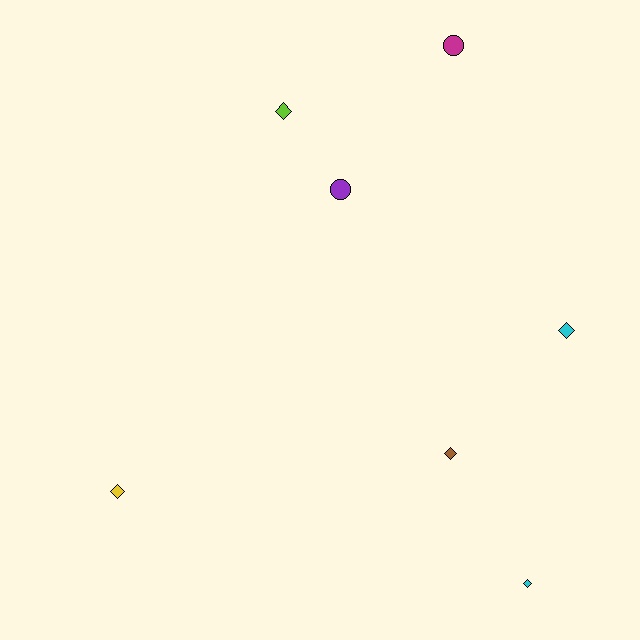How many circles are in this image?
There are 2 circles.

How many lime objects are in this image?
There is 1 lime object.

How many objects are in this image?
There are 7 objects.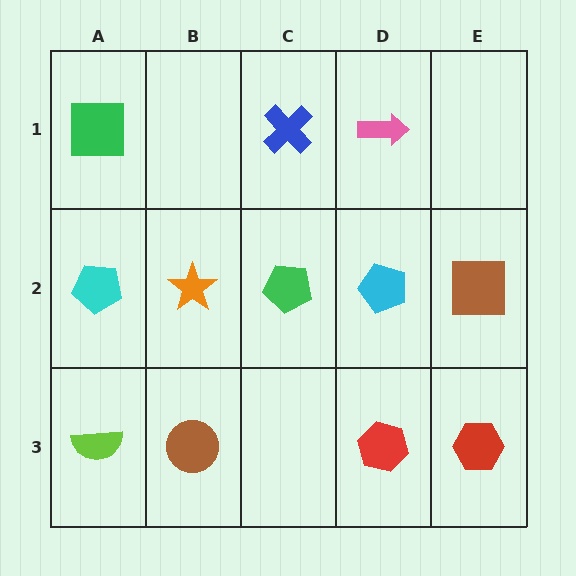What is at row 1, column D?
A pink arrow.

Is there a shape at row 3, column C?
No, that cell is empty.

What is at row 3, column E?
A red hexagon.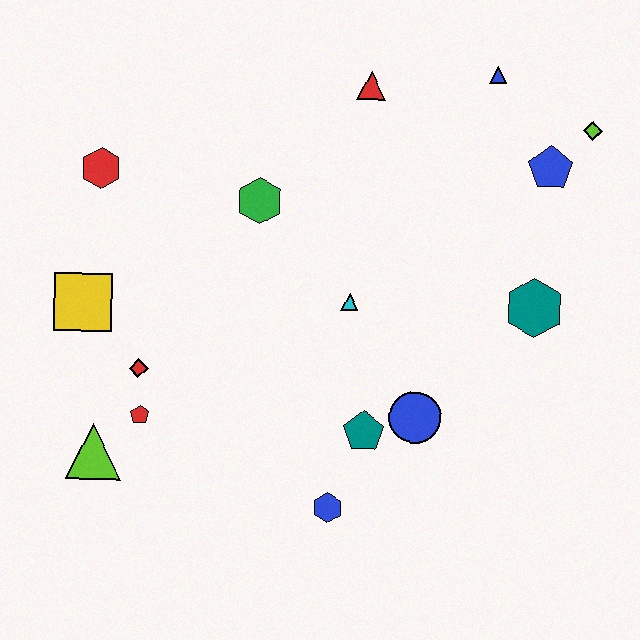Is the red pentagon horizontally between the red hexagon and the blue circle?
Yes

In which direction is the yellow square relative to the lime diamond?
The yellow square is to the left of the lime diamond.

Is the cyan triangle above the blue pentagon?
No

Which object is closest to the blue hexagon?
The teal pentagon is closest to the blue hexagon.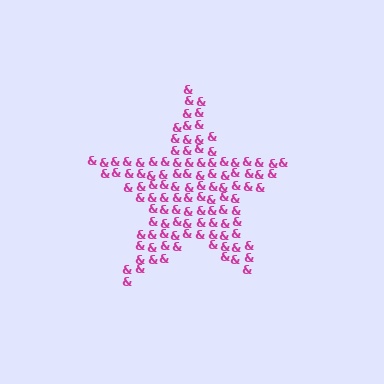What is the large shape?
The large shape is a star.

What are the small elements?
The small elements are ampersands.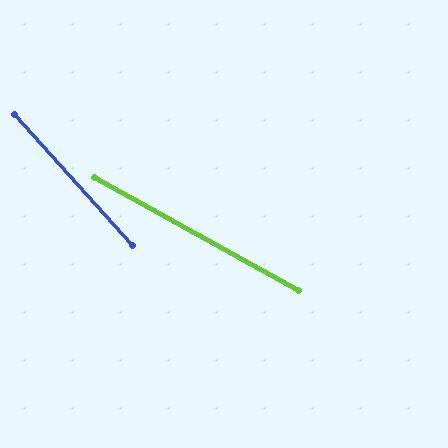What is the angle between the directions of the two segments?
Approximately 19 degrees.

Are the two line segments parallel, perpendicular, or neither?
Neither parallel nor perpendicular — they differ by about 19°.